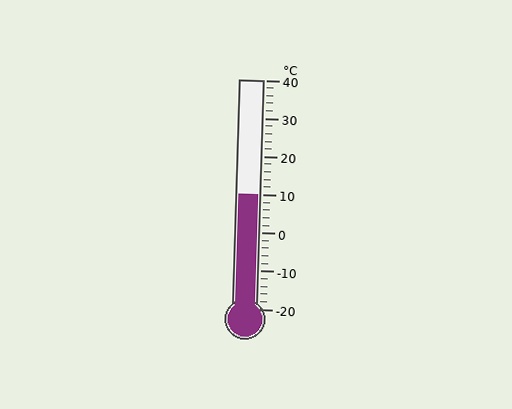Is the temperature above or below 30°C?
The temperature is below 30°C.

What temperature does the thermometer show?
The thermometer shows approximately 10°C.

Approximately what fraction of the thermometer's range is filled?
The thermometer is filled to approximately 50% of its range.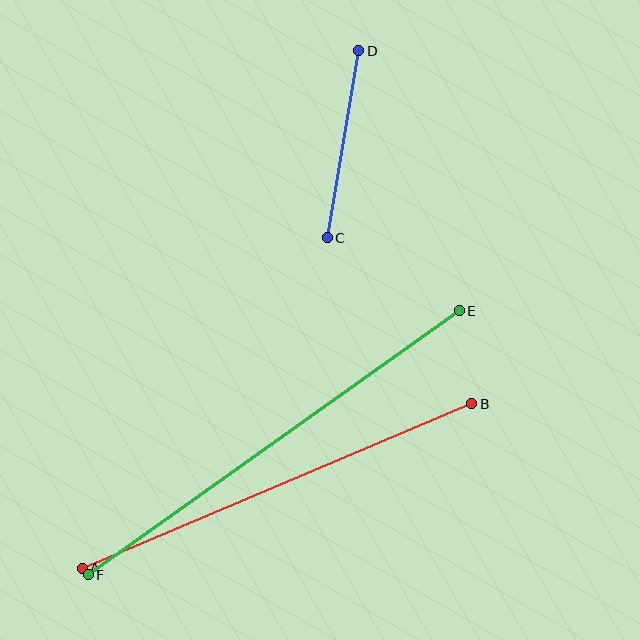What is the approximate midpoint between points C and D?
The midpoint is at approximately (343, 144) pixels.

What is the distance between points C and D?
The distance is approximately 189 pixels.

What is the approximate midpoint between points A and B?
The midpoint is at approximately (277, 486) pixels.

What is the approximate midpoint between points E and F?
The midpoint is at approximately (274, 443) pixels.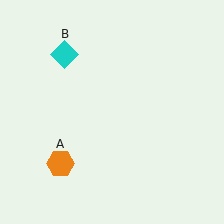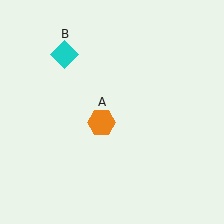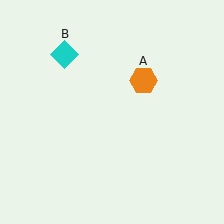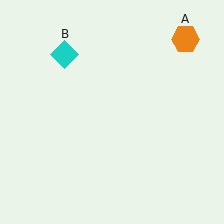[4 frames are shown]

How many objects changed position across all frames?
1 object changed position: orange hexagon (object A).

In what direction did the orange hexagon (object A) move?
The orange hexagon (object A) moved up and to the right.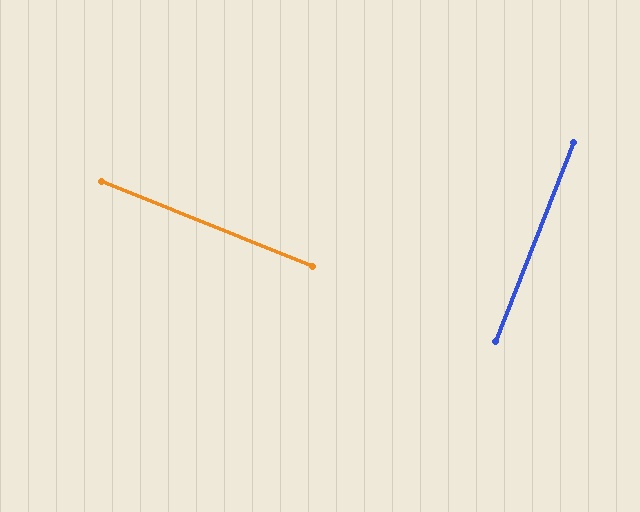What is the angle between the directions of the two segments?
Approximately 90 degrees.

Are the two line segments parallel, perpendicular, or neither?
Perpendicular — they meet at approximately 90°.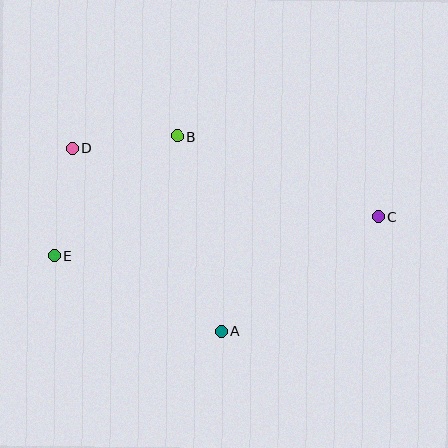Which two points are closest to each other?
Points B and D are closest to each other.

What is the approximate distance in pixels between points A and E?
The distance between A and E is approximately 183 pixels.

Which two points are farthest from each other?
Points C and E are farthest from each other.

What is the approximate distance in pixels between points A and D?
The distance between A and D is approximately 236 pixels.